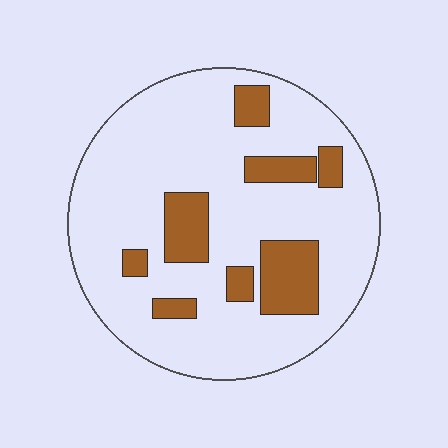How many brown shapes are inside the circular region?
8.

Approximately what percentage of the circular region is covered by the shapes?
Approximately 20%.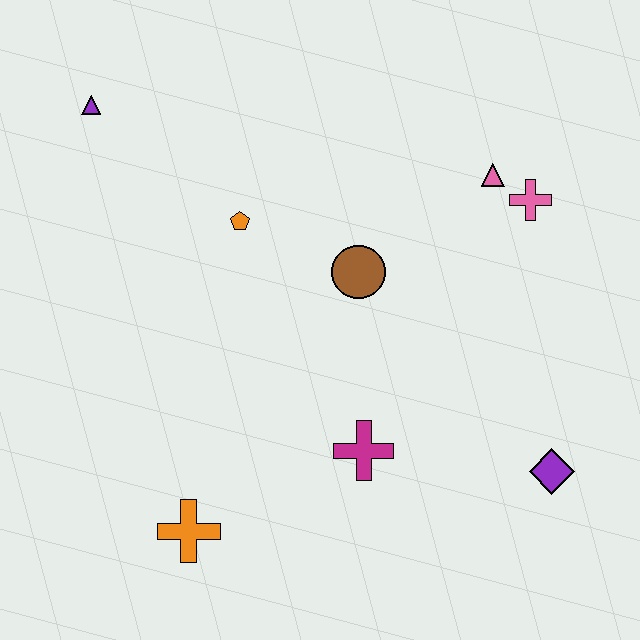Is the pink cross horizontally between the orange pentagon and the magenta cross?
No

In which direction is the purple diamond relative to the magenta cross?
The purple diamond is to the right of the magenta cross.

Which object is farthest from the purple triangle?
The purple diamond is farthest from the purple triangle.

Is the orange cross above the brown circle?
No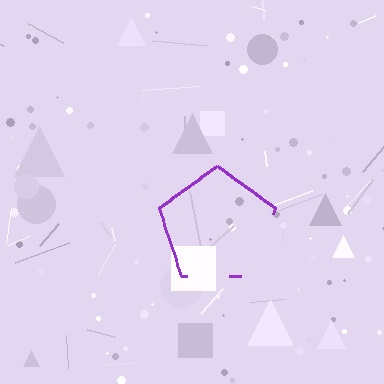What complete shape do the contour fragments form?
The contour fragments form a pentagon.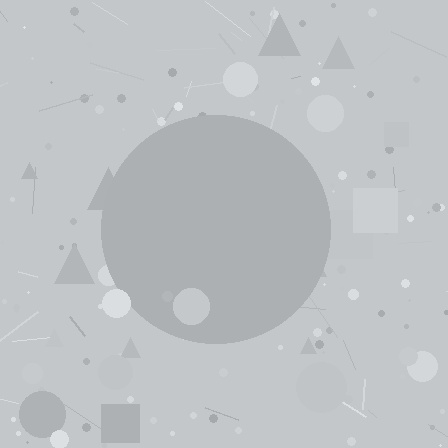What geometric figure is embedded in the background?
A circle is embedded in the background.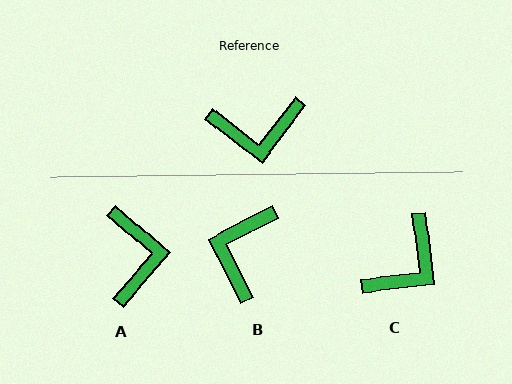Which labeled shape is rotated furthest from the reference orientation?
B, about 115 degrees away.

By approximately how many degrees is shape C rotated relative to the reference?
Approximately 44 degrees counter-clockwise.